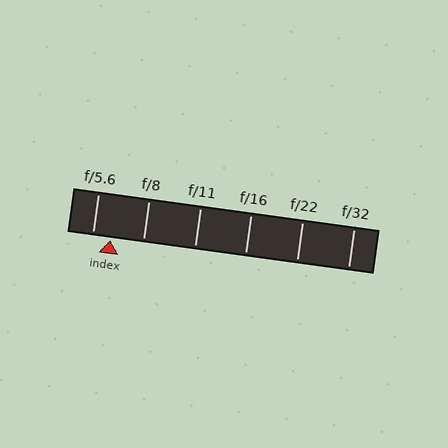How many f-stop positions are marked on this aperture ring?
There are 6 f-stop positions marked.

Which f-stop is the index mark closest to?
The index mark is closest to f/5.6.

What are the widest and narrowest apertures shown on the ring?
The widest aperture shown is f/5.6 and the narrowest is f/32.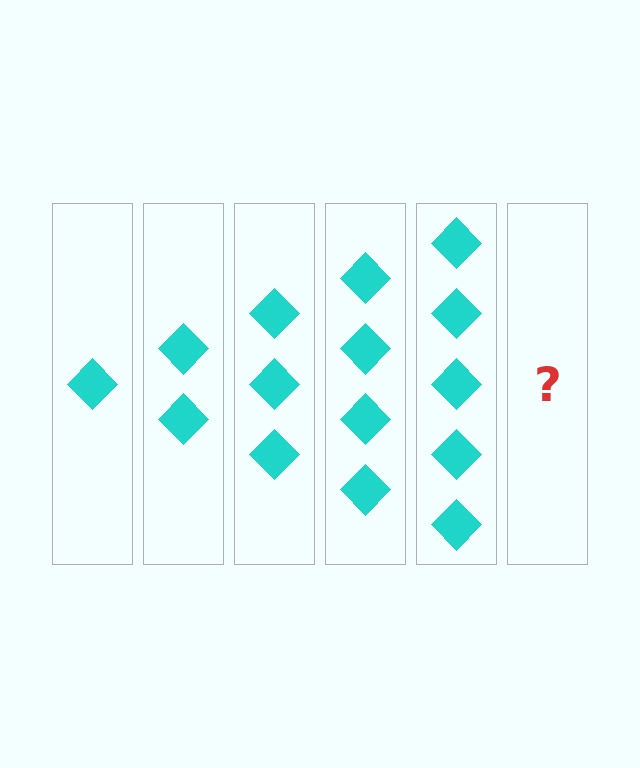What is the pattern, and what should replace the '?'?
The pattern is that each step adds one more diamond. The '?' should be 6 diamonds.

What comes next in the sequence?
The next element should be 6 diamonds.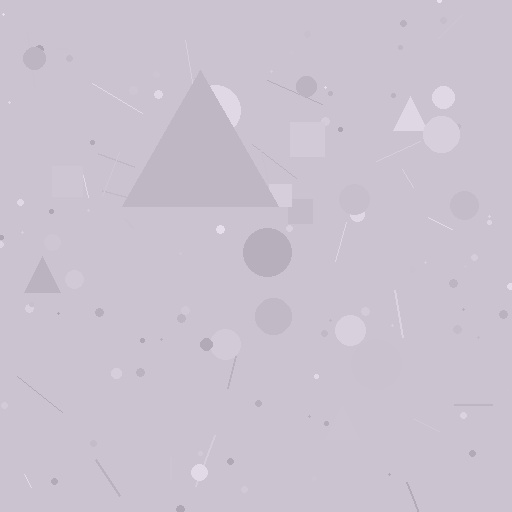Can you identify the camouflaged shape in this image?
The camouflaged shape is a triangle.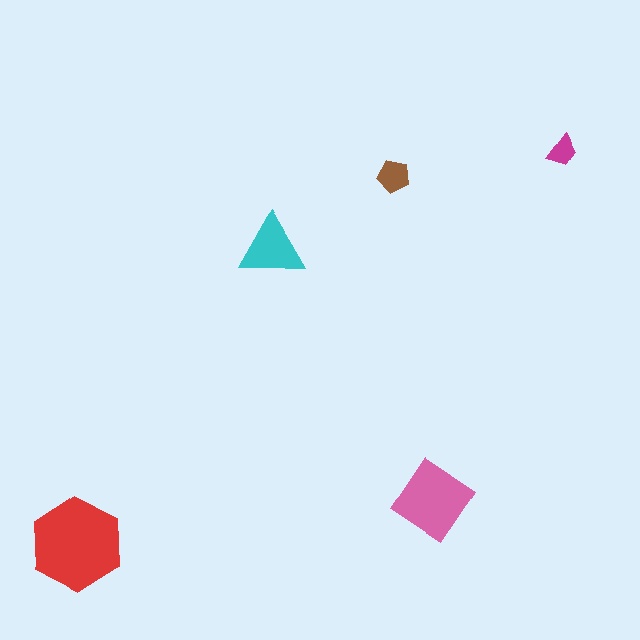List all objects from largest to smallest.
The red hexagon, the pink diamond, the cyan triangle, the brown pentagon, the magenta trapezoid.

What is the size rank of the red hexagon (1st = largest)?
1st.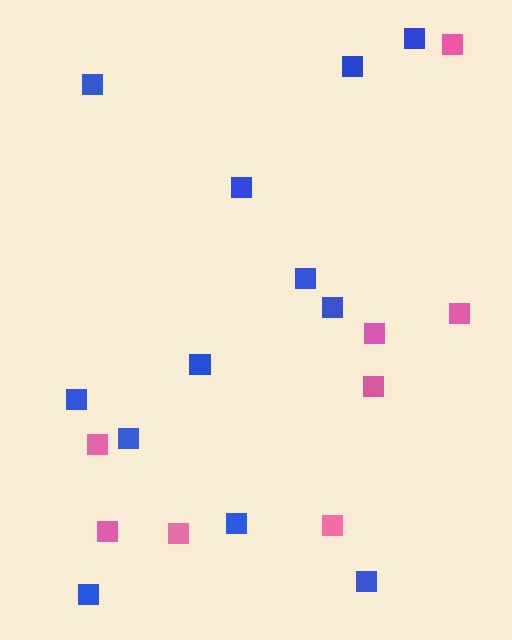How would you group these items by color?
There are 2 groups: one group of pink squares (8) and one group of blue squares (12).